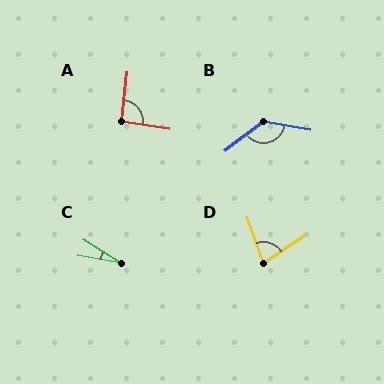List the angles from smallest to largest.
C (22°), D (76°), A (92°), B (132°).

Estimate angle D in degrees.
Approximately 76 degrees.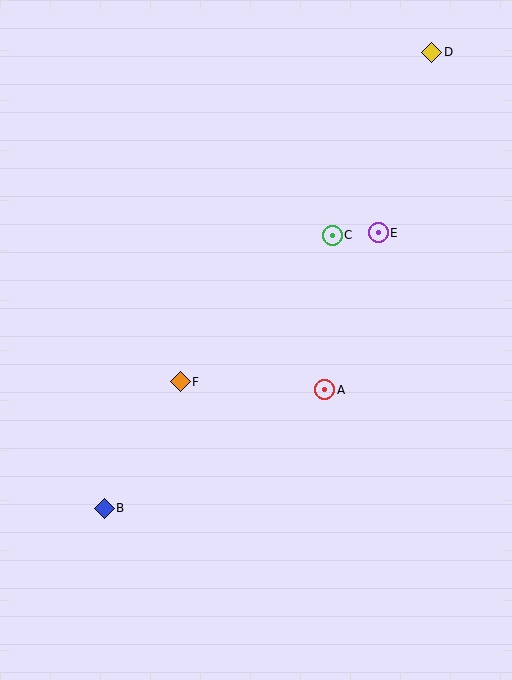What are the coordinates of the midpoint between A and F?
The midpoint between A and F is at (252, 386).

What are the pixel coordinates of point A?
Point A is at (325, 390).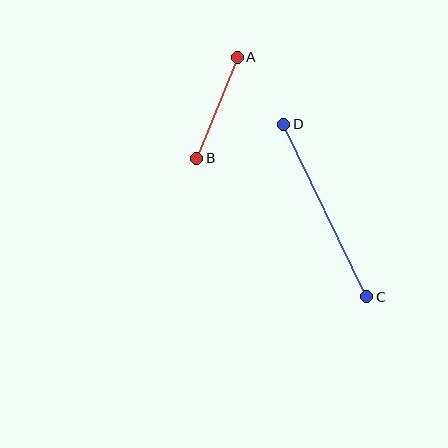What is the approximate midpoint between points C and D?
The midpoint is at approximately (325, 210) pixels.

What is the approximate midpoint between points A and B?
The midpoint is at approximately (217, 108) pixels.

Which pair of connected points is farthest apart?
Points C and D are farthest apart.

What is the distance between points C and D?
The distance is approximately 191 pixels.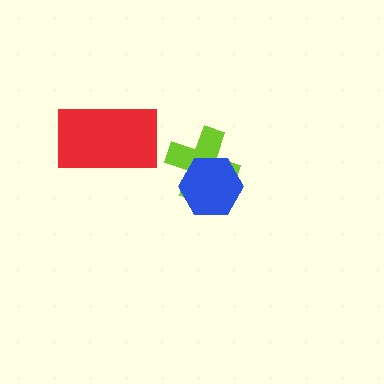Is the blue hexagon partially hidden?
No, no other shape covers it.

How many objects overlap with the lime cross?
1 object overlaps with the lime cross.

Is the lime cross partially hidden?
Yes, it is partially covered by another shape.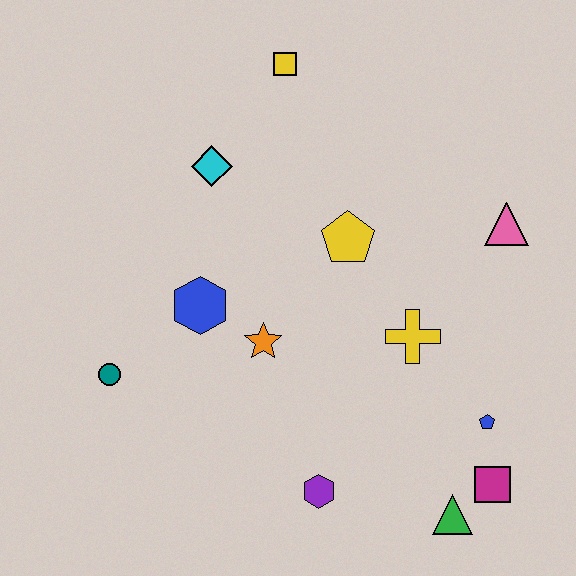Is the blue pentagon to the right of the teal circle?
Yes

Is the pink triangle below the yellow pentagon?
No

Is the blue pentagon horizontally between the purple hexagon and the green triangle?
No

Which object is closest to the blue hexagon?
The orange star is closest to the blue hexagon.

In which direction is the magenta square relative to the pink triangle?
The magenta square is below the pink triangle.